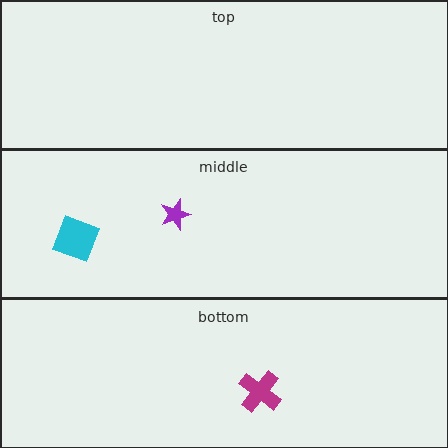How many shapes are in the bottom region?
1.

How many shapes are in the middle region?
2.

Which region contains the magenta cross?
The bottom region.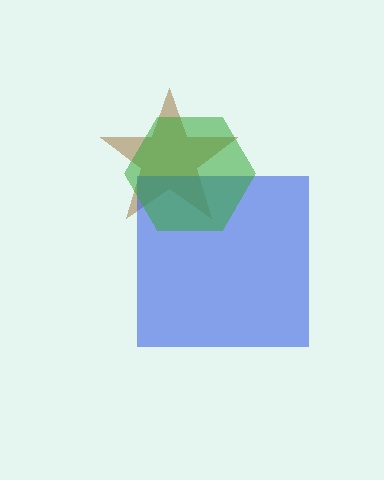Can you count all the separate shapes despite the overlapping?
Yes, there are 3 separate shapes.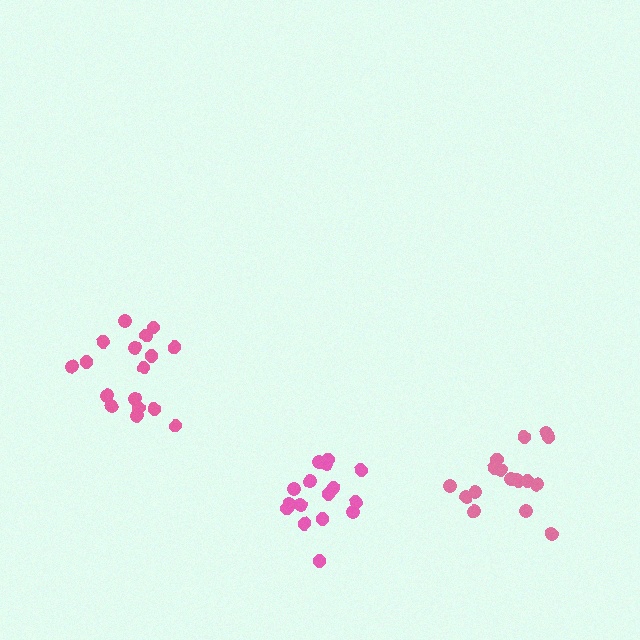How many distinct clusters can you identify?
There are 3 distinct clusters.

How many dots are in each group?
Group 1: 16 dots, Group 2: 17 dots, Group 3: 17 dots (50 total).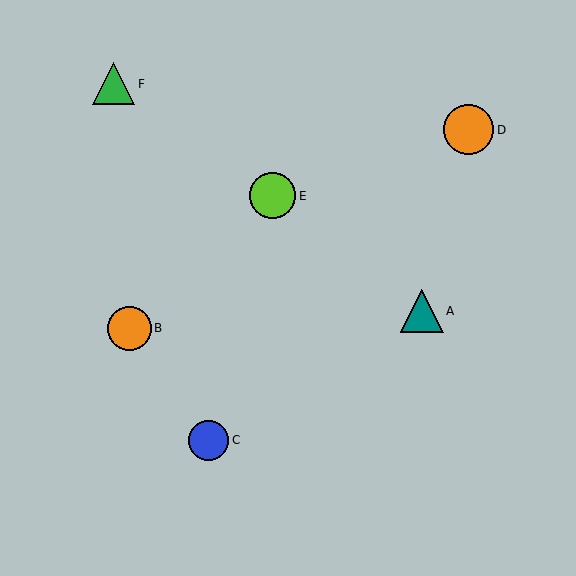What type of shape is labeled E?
Shape E is a lime circle.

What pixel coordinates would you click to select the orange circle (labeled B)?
Click at (129, 328) to select the orange circle B.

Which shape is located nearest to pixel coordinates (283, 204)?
The lime circle (labeled E) at (273, 196) is nearest to that location.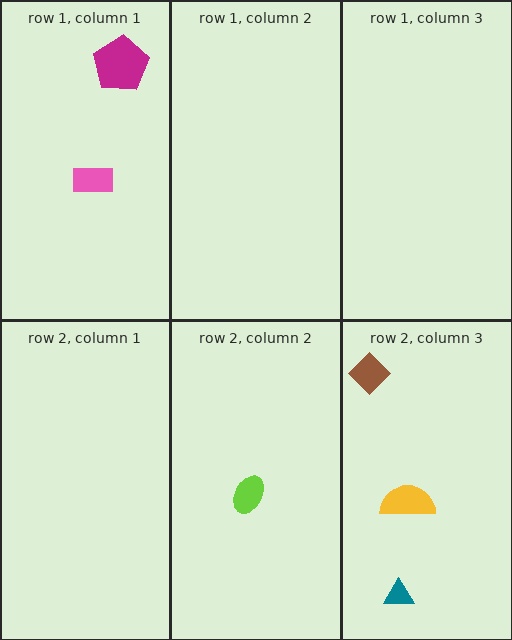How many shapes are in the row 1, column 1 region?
2.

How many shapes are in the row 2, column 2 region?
1.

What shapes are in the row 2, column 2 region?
The lime ellipse.